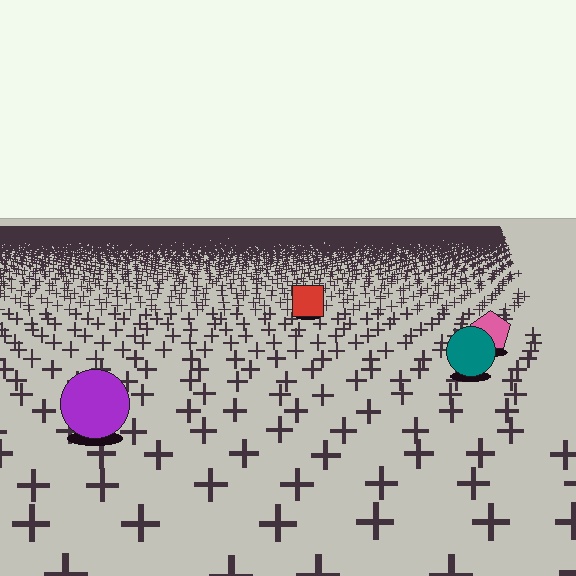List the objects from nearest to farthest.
From nearest to farthest: the purple circle, the teal circle, the pink pentagon, the red square.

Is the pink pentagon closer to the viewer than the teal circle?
No. The teal circle is closer — you can tell from the texture gradient: the ground texture is coarser near it.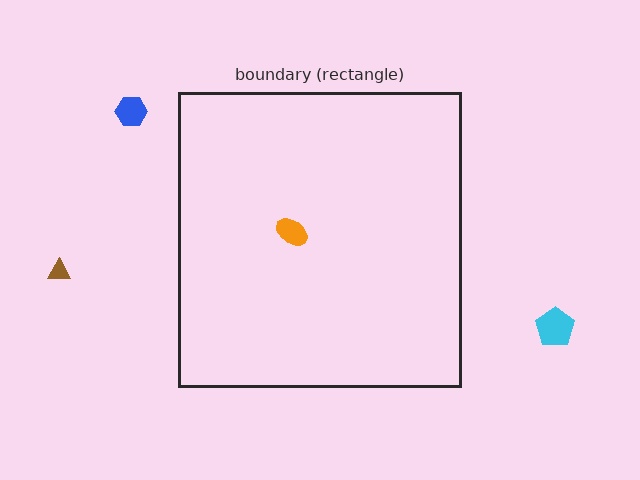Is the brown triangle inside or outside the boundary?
Outside.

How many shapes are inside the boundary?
1 inside, 3 outside.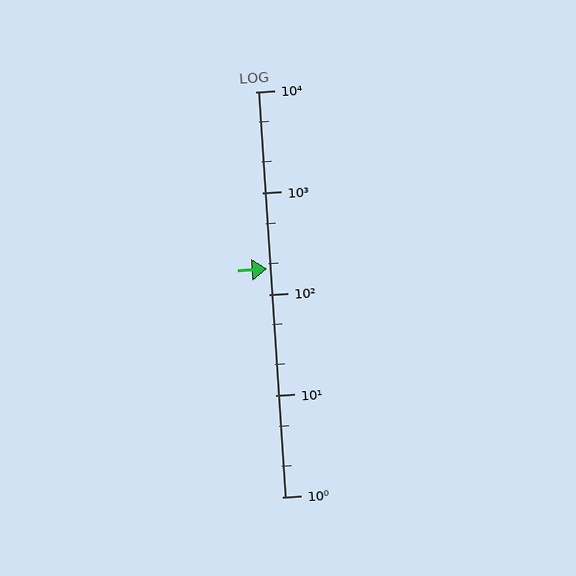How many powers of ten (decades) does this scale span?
The scale spans 4 decades, from 1 to 10000.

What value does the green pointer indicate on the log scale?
The pointer indicates approximately 180.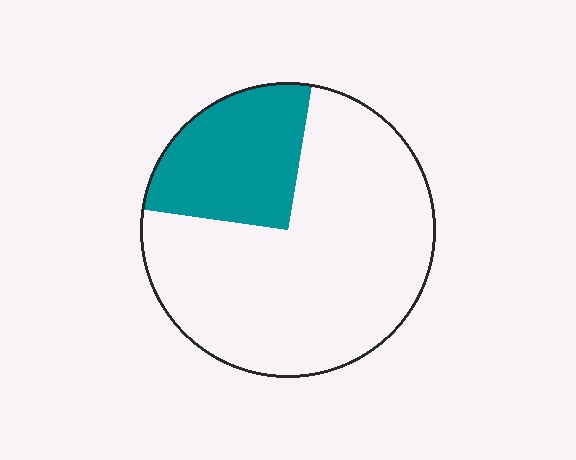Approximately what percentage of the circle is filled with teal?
Approximately 25%.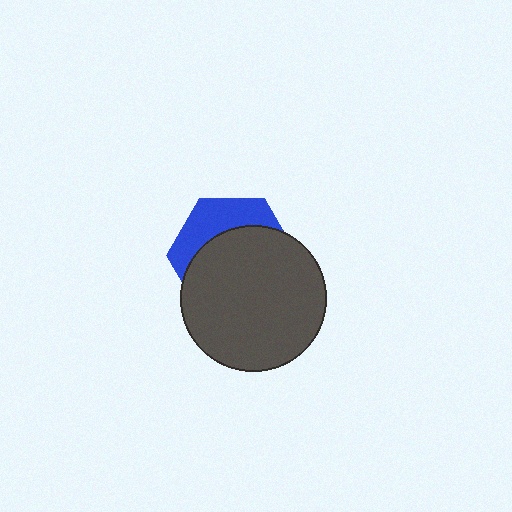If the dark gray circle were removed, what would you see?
You would see the complete blue hexagon.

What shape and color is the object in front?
The object in front is a dark gray circle.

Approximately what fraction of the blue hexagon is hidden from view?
Roughly 67% of the blue hexagon is hidden behind the dark gray circle.